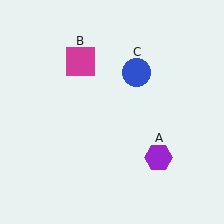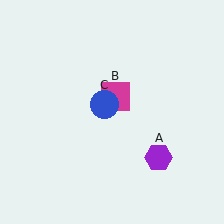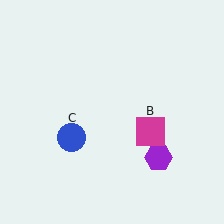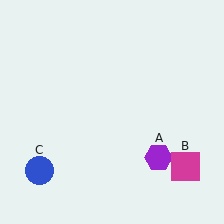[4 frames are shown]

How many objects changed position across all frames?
2 objects changed position: magenta square (object B), blue circle (object C).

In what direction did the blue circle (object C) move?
The blue circle (object C) moved down and to the left.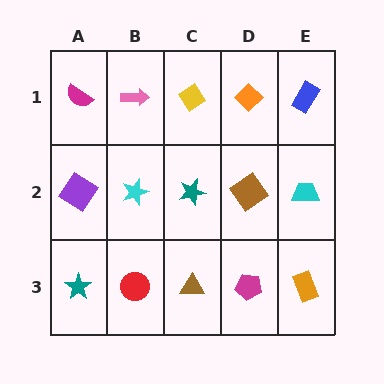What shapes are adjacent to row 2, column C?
A yellow diamond (row 1, column C), a brown triangle (row 3, column C), a cyan star (row 2, column B), a brown diamond (row 2, column D).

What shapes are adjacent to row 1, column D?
A brown diamond (row 2, column D), a yellow diamond (row 1, column C), a blue rectangle (row 1, column E).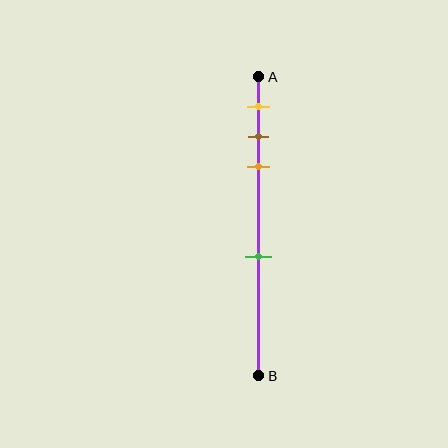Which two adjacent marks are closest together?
The brown and orange marks are the closest adjacent pair.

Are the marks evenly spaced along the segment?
No, the marks are not evenly spaced.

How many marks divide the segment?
There are 4 marks dividing the segment.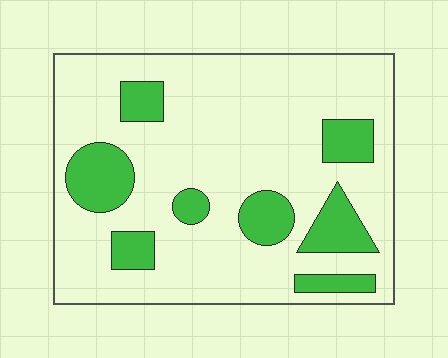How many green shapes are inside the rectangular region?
8.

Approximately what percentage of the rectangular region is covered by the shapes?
Approximately 20%.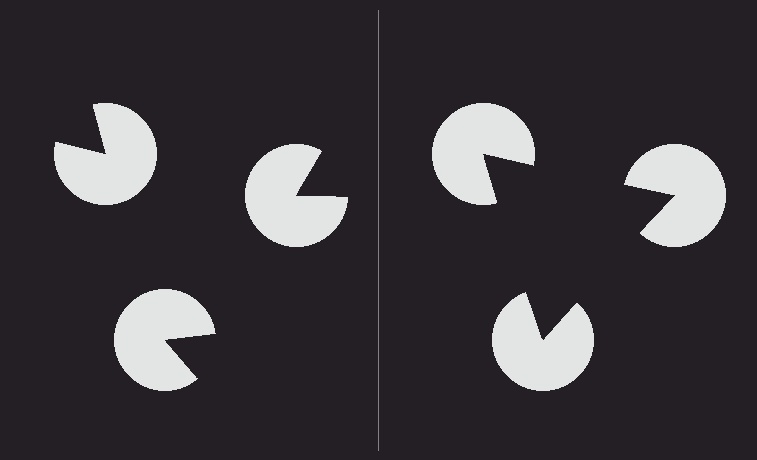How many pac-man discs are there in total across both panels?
6 — 3 on each side.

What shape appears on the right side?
An illusory triangle.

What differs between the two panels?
The pac-man discs are positioned identically on both sides; only the wedge orientations differ. On the right they align to a triangle; on the left they are misaligned.